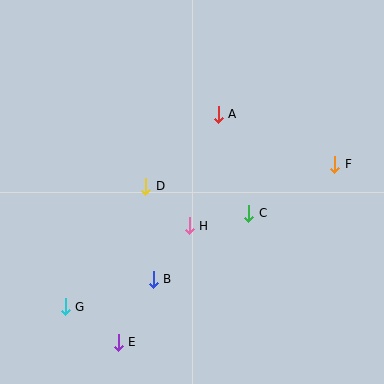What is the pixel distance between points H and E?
The distance between H and E is 136 pixels.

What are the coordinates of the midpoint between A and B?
The midpoint between A and B is at (186, 197).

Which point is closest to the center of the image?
Point H at (189, 226) is closest to the center.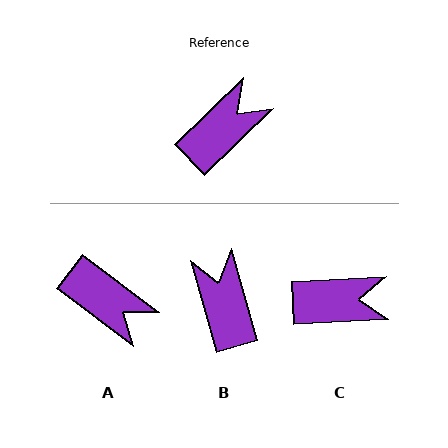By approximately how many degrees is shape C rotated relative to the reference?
Approximately 41 degrees clockwise.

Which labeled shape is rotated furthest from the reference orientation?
A, about 81 degrees away.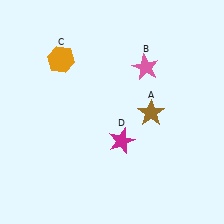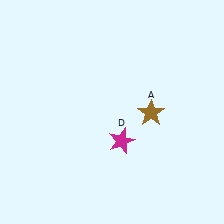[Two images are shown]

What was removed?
The orange hexagon (C), the pink star (B) were removed in Image 2.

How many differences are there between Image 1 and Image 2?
There are 2 differences between the two images.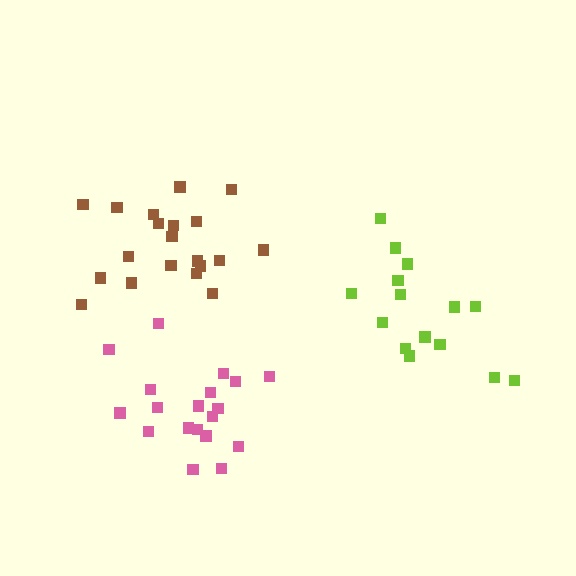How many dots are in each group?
Group 1: 20 dots, Group 2: 15 dots, Group 3: 19 dots (54 total).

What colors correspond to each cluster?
The clusters are colored: brown, lime, pink.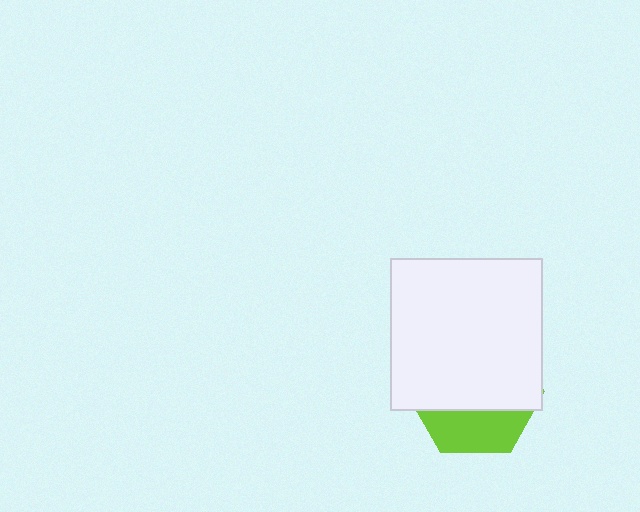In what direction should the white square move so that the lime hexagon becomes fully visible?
The white square should move up. That is the shortest direction to clear the overlap and leave the lime hexagon fully visible.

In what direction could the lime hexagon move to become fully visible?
The lime hexagon could move down. That would shift it out from behind the white square entirely.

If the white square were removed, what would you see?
You would see the complete lime hexagon.